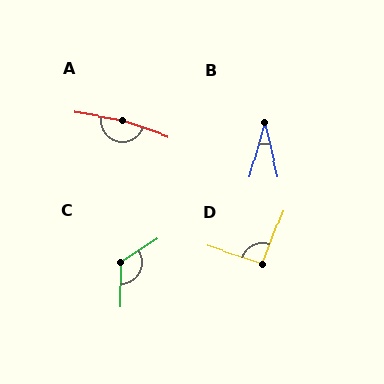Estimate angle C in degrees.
Approximately 124 degrees.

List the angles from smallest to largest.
B (29°), D (93°), C (124°), A (169°).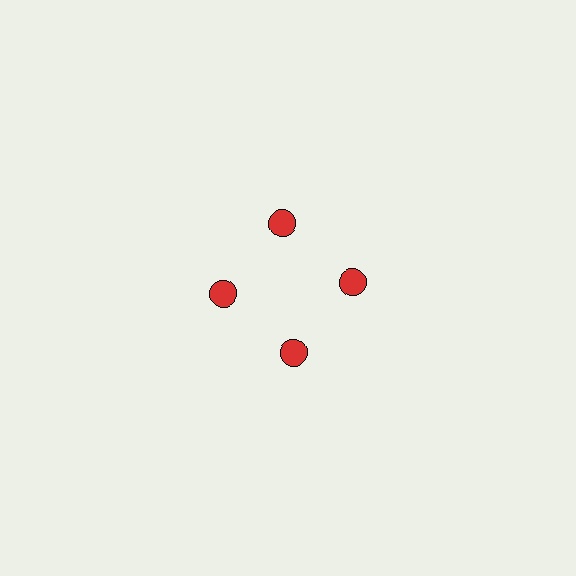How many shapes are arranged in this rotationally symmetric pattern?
There are 4 shapes, arranged in 4 groups of 1.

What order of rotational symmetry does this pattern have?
This pattern has 4-fold rotational symmetry.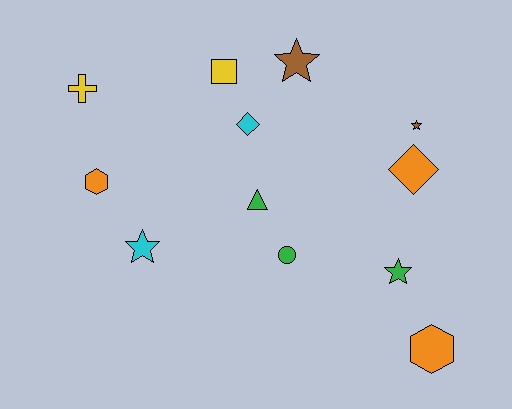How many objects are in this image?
There are 12 objects.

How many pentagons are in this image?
There are no pentagons.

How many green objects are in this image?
There are 3 green objects.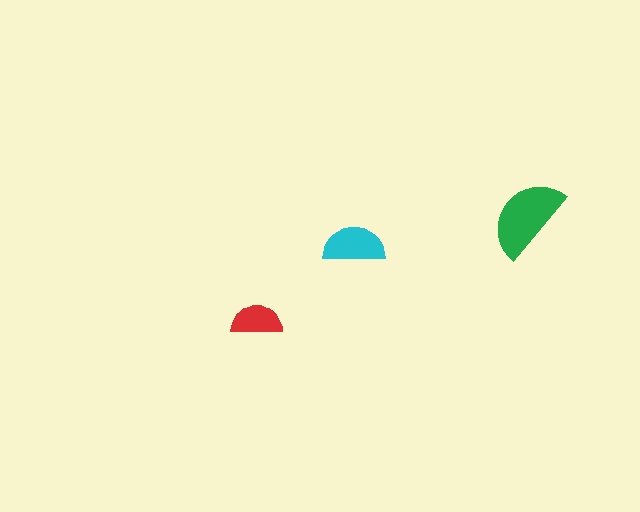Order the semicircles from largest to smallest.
the green one, the cyan one, the red one.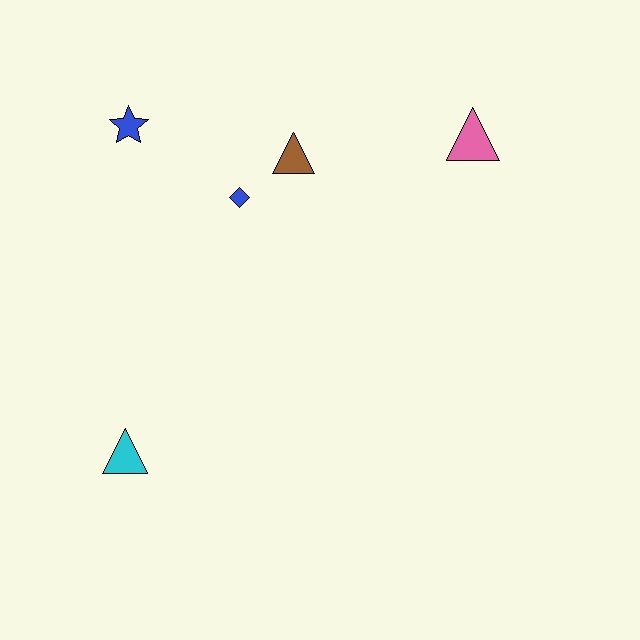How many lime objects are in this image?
There are no lime objects.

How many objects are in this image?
There are 5 objects.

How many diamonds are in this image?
There is 1 diamond.